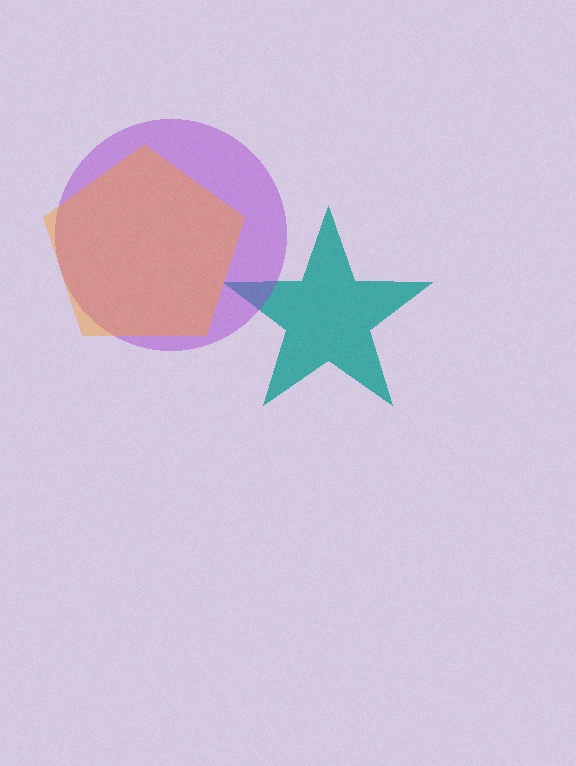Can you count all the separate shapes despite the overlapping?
Yes, there are 3 separate shapes.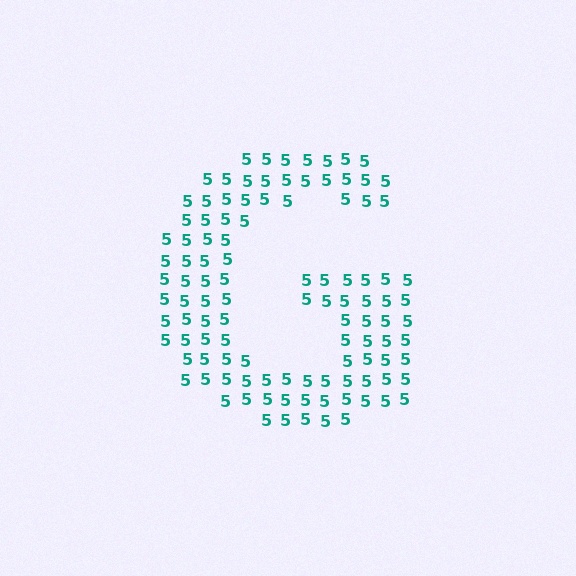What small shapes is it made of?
It is made of small digit 5's.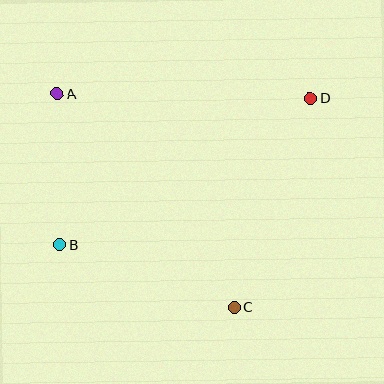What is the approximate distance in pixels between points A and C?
The distance between A and C is approximately 278 pixels.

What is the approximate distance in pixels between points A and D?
The distance between A and D is approximately 253 pixels.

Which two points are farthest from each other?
Points B and D are farthest from each other.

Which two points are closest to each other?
Points A and B are closest to each other.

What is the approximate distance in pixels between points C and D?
The distance between C and D is approximately 223 pixels.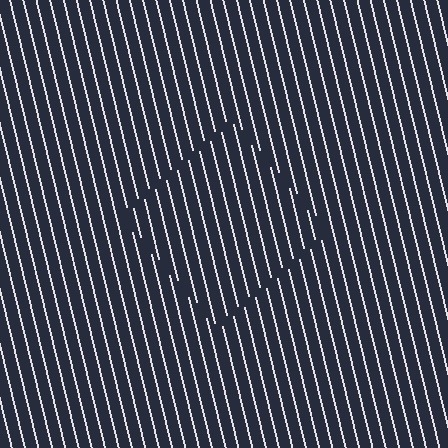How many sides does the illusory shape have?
4 sides — the line-ends trace a square.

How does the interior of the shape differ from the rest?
The interior of the shape contains the same grating, shifted by half a period — the contour is defined by the phase discontinuity where line-ends from the inner and outer gratings abut.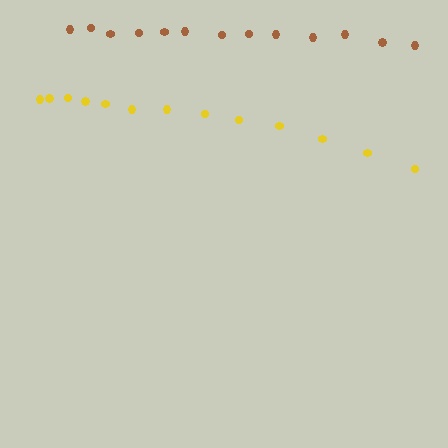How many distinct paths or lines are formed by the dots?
There are 2 distinct paths.